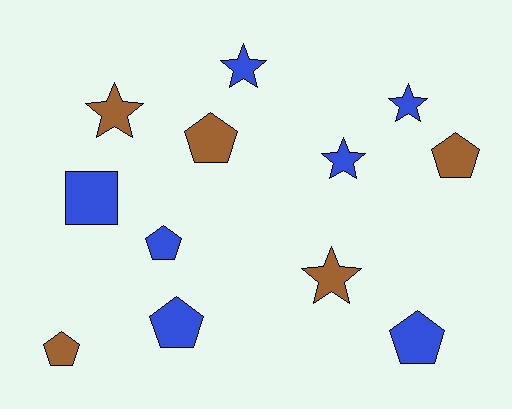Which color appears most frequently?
Blue, with 7 objects.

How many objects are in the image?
There are 12 objects.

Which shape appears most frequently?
Pentagon, with 6 objects.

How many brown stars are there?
There are 2 brown stars.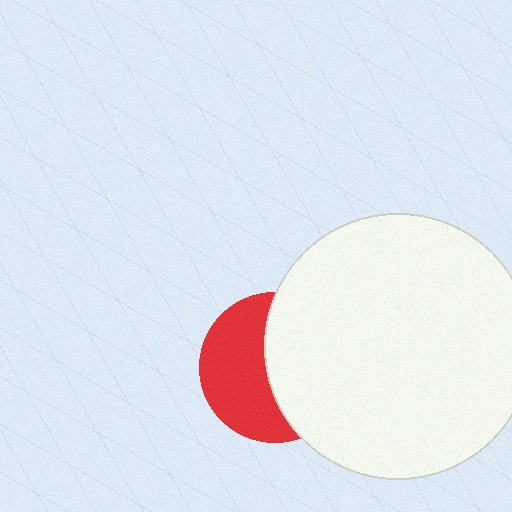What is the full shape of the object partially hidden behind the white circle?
The partially hidden object is a red circle.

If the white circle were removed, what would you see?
You would see the complete red circle.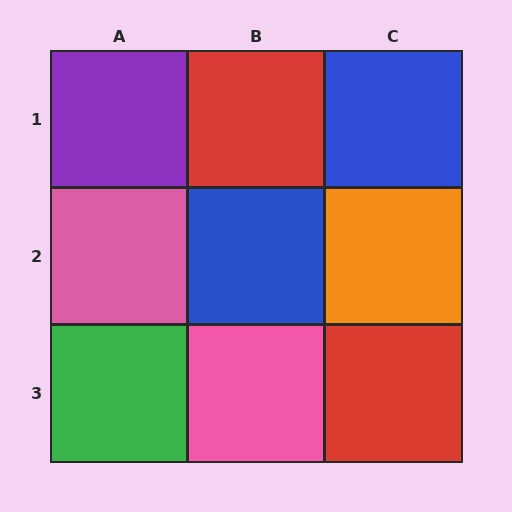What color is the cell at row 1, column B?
Red.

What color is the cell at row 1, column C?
Blue.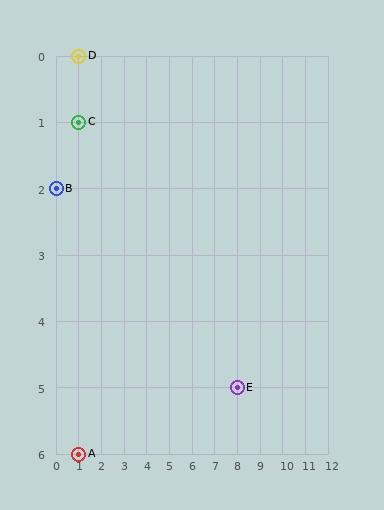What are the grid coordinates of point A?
Point A is at grid coordinates (1, 6).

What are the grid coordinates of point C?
Point C is at grid coordinates (1, 1).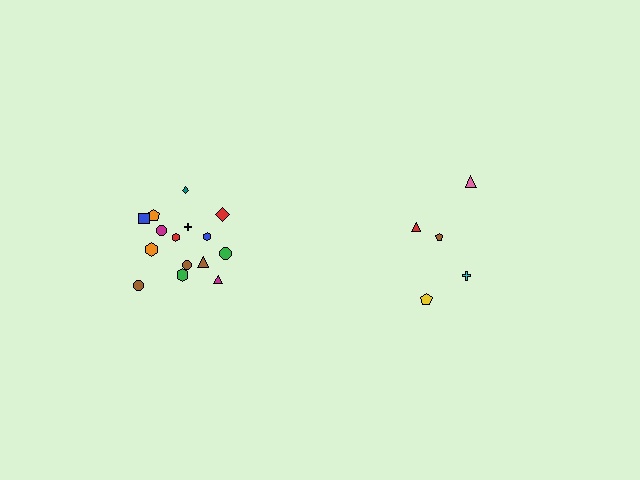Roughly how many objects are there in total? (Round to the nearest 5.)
Roughly 20 objects in total.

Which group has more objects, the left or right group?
The left group.